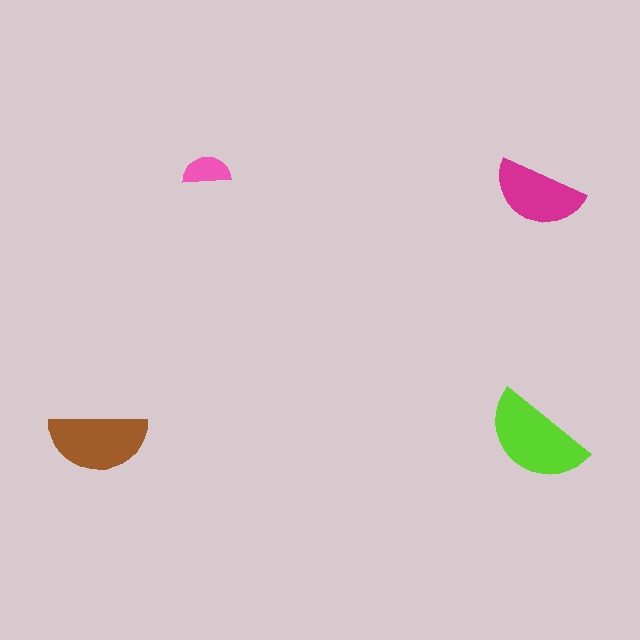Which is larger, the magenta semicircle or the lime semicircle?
The lime one.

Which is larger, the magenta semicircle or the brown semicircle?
The brown one.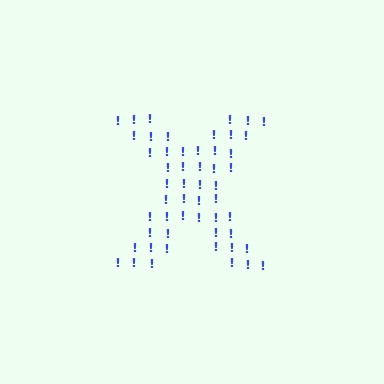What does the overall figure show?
The overall figure shows the letter X.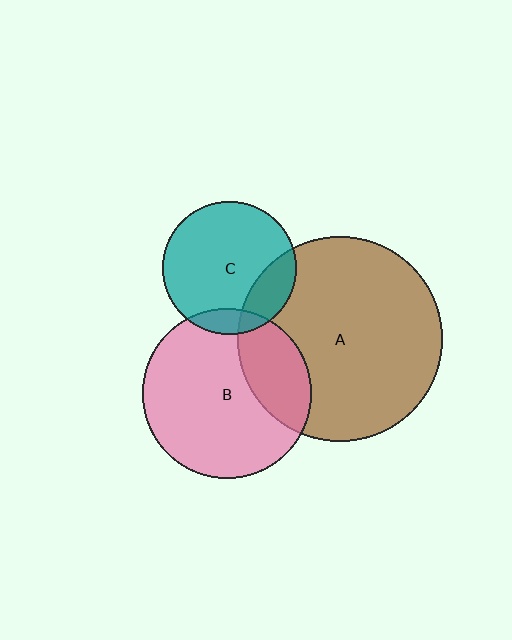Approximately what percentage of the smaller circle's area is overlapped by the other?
Approximately 25%.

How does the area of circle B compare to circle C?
Approximately 1.6 times.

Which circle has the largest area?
Circle A (brown).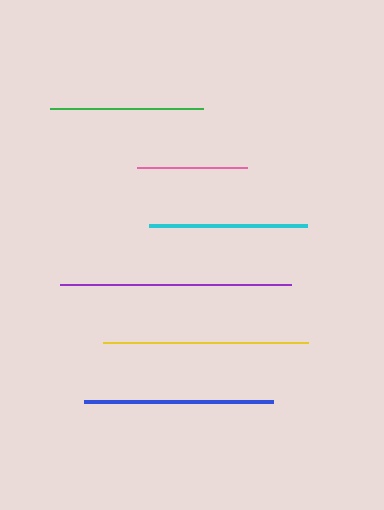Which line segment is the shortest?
The pink line is the shortest at approximately 110 pixels.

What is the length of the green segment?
The green segment is approximately 152 pixels long.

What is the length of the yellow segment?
The yellow segment is approximately 205 pixels long.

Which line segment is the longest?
The purple line is the longest at approximately 231 pixels.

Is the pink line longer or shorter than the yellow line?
The yellow line is longer than the pink line.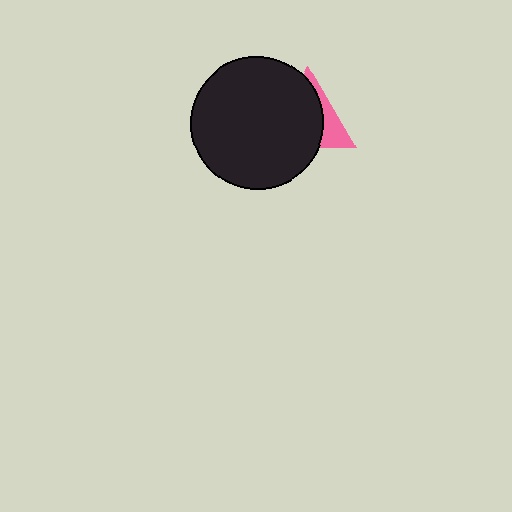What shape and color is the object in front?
The object in front is a black circle.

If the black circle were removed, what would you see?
You would see the complete pink triangle.